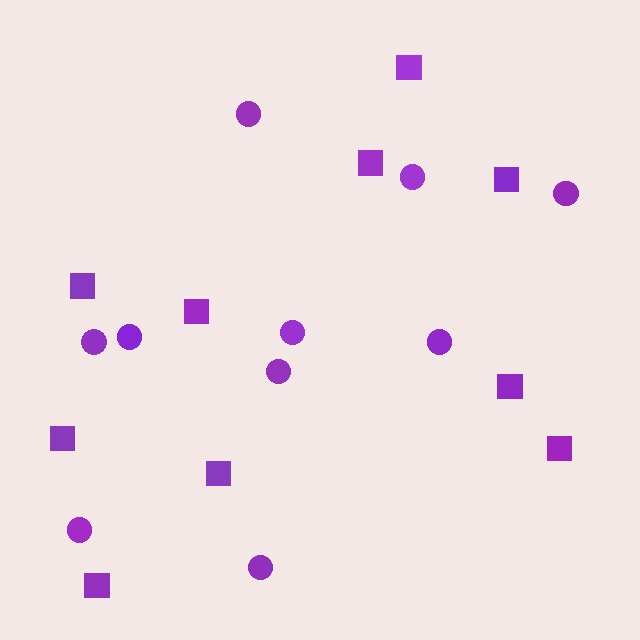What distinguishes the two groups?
There are 2 groups: one group of squares (10) and one group of circles (10).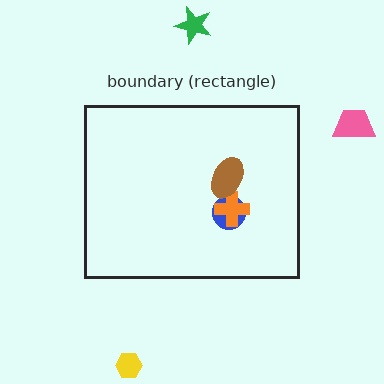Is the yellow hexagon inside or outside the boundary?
Outside.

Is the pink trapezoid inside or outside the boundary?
Outside.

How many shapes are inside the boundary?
3 inside, 3 outside.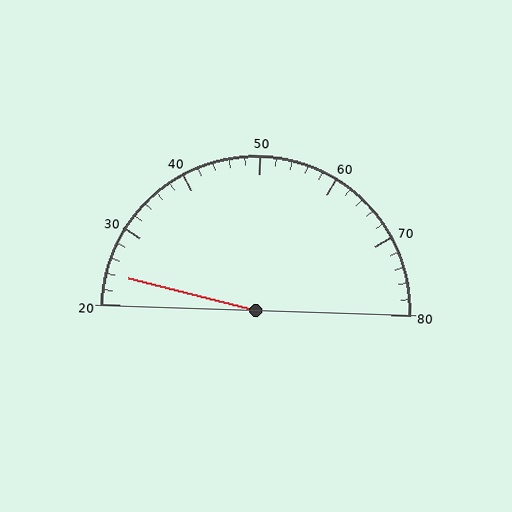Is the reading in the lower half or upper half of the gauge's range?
The reading is in the lower half of the range (20 to 80).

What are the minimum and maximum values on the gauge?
The gauge ranges from 20 to 80.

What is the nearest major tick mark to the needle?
The nearest major tick mark is 20.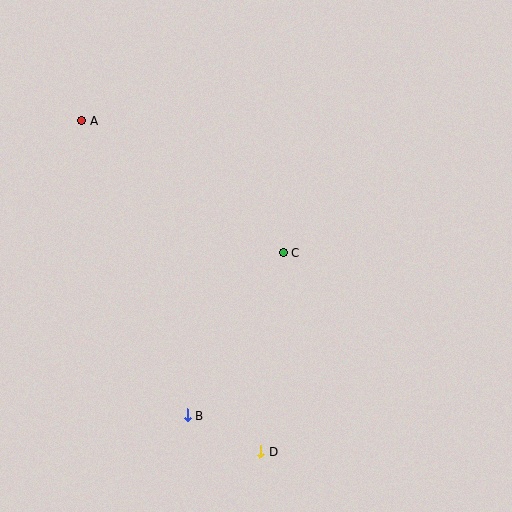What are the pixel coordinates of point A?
Point A is at (82, 120).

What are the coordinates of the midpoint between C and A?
The midpoint between C and A is at (183, 187).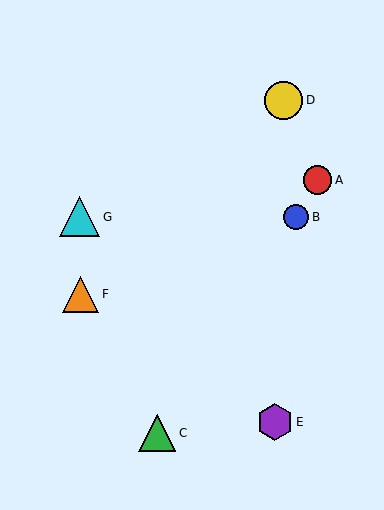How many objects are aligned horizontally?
2 objects (B, G) are aligned horizontally.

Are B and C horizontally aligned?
No, B is at y≈217 and C is at y≈433.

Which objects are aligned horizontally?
Objects B, G are aligned horizontally.